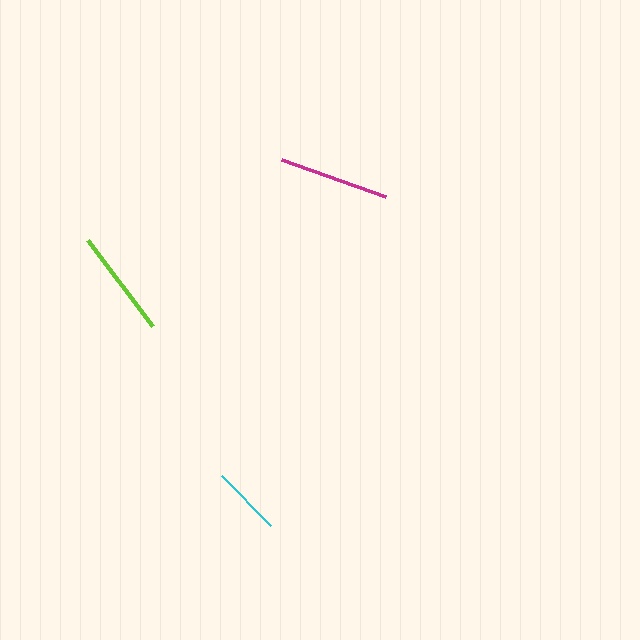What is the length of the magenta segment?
The magenta segment is approximately 110 pixels long.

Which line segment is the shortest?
The cyan line is the shortest at approximately 70 pixels.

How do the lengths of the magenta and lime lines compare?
The magenta and lime lines are approximately the same length.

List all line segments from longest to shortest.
From longest to shortest: magenta, lime, cyan.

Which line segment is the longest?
The magenta line is the longest at approximately 110 pixels.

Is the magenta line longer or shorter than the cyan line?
The magenta line is longer than the cyan line.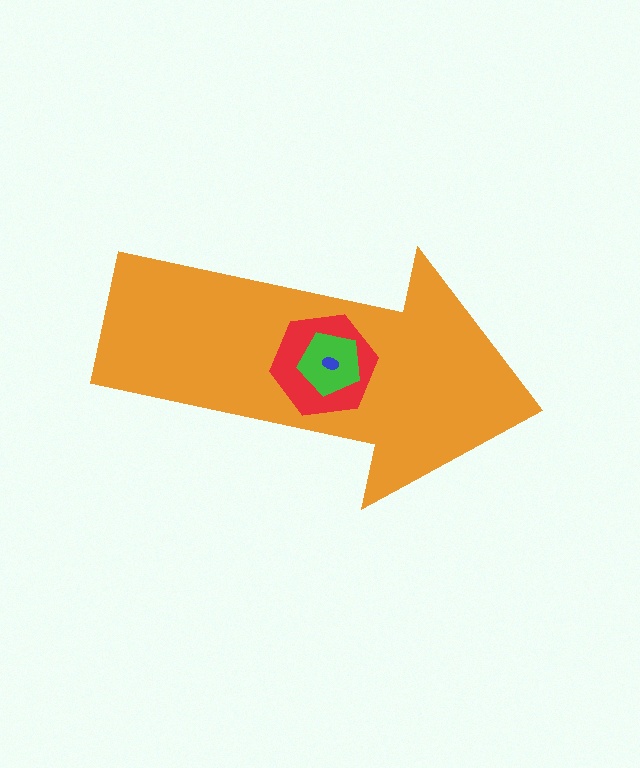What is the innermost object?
The blue ellipse.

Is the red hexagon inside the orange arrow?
Yes.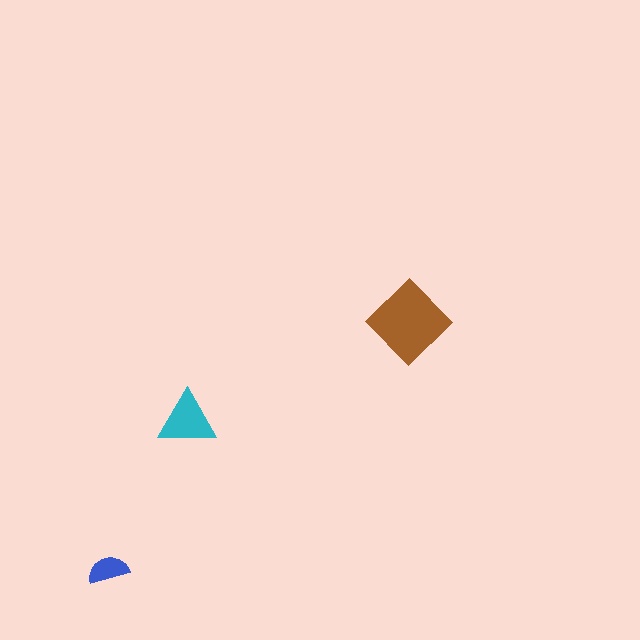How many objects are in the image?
There are 3 objects in the image.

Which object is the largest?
The brown diamond.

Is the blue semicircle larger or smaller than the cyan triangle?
Smaller.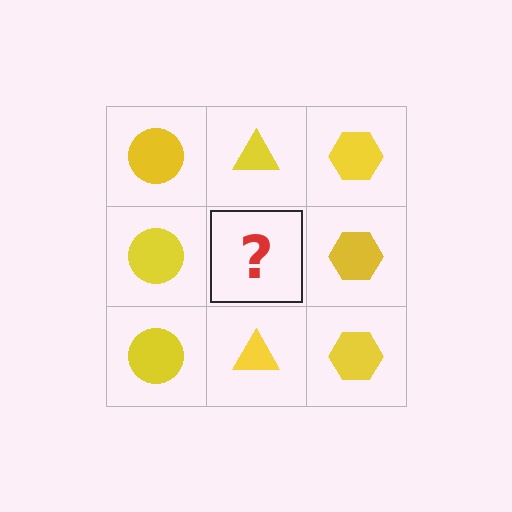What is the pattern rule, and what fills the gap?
The rule is that each column has a consistent shape. The gap should be filled with a yellow triangle.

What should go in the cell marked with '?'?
The missing cell should contain a yellow triangle.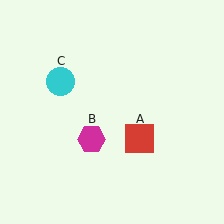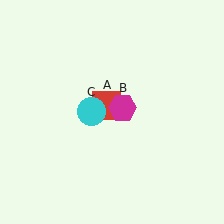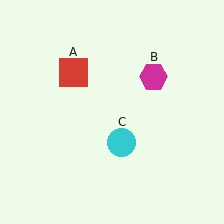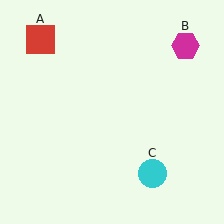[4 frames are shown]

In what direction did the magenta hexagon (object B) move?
The magenta hexagon (object B) moved up and to the right.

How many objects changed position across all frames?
3 objects changed position: red square (object A), magenta hexagon (object B), cyan circle (object C).